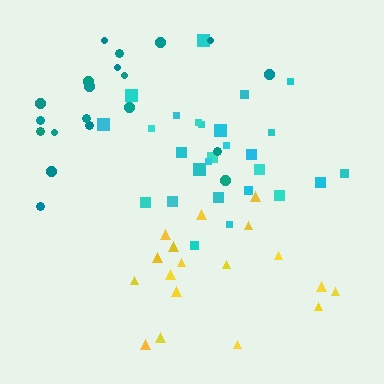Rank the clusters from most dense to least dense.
cyan, yellow, teal.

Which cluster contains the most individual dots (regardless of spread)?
Cyan (27).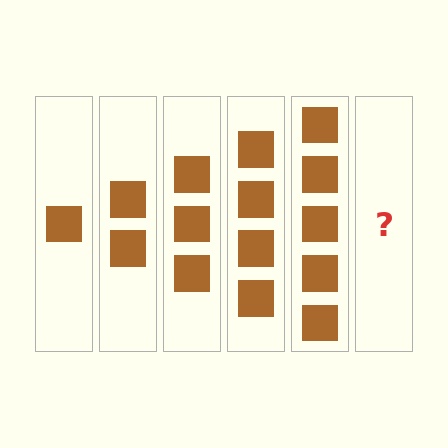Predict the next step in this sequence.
The next step is 6 squares.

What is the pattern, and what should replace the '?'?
The pattern is that each step adds one more square. The '?' should be 6 squares.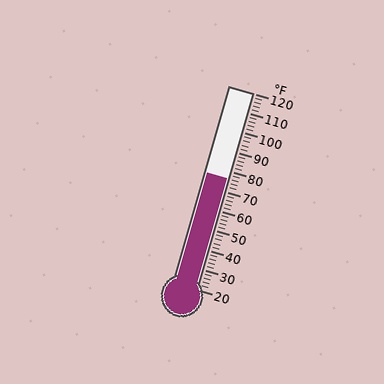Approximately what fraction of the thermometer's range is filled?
The thermometer is filled to approximately 55% of its range.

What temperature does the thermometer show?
The thermometer shows approximately 76°F.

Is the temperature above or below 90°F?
The temperature is below 90°F.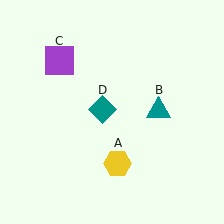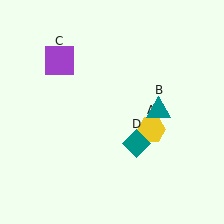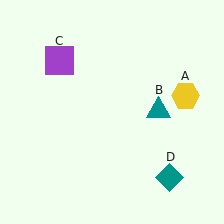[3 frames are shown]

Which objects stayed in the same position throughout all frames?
Teal triangle (object B) and purple square (object C) remained stationary.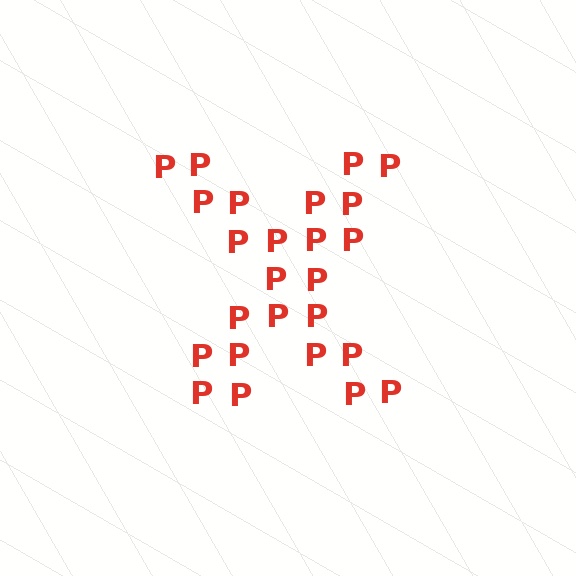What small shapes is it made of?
It is made of small letter P's.